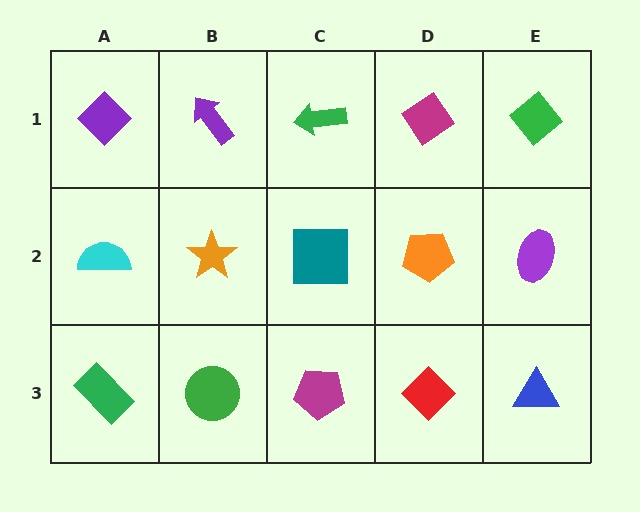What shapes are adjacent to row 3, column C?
A teal square (row 2, column C), a green circle (row 3, column B), a red diamond (row 3, column D).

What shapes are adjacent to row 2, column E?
A green diamond (row 1, column E), a blue triangle (row 3, column E), an orange pentagon (row 2, column D).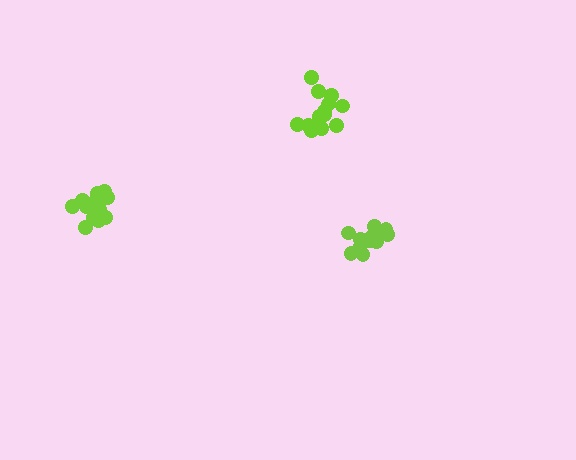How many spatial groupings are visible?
There are 3 spatial groupings.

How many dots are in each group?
Group 1: 13 dots, Group 2: 14 dots, Group 3: 14 dots (41 total).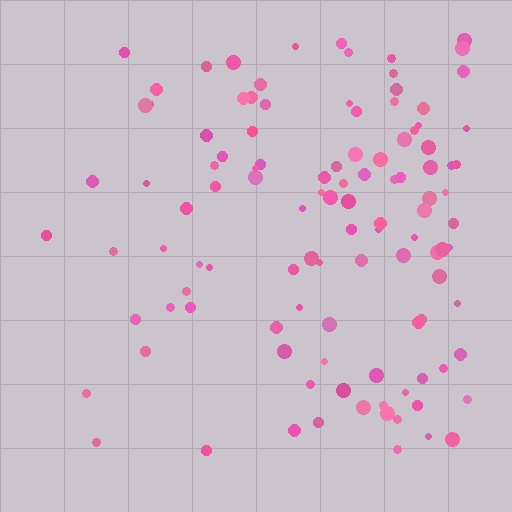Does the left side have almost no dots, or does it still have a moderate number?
Still a moderate number, just noticeably fewer than the right.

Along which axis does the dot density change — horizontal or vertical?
Horizontal.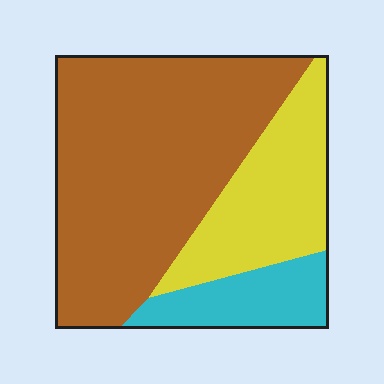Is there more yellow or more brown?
Brown.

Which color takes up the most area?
Brown, at roughly 60%.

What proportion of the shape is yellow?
Yellow covers 25% of the shape.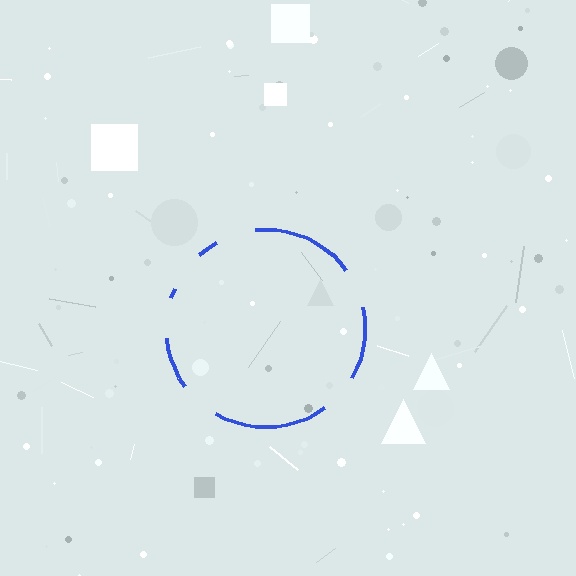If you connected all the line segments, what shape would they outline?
They would outline a circle.